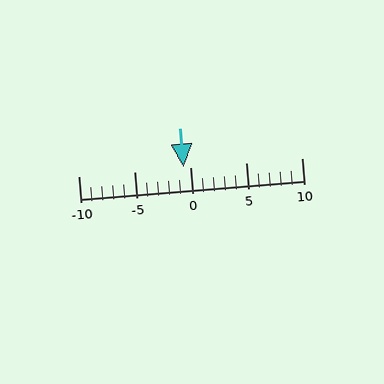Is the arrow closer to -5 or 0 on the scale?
The arrow is closer to 0.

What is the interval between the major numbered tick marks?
The major tick marks are spaced 5 units apart.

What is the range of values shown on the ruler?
The ruler shows values from -10 to 10.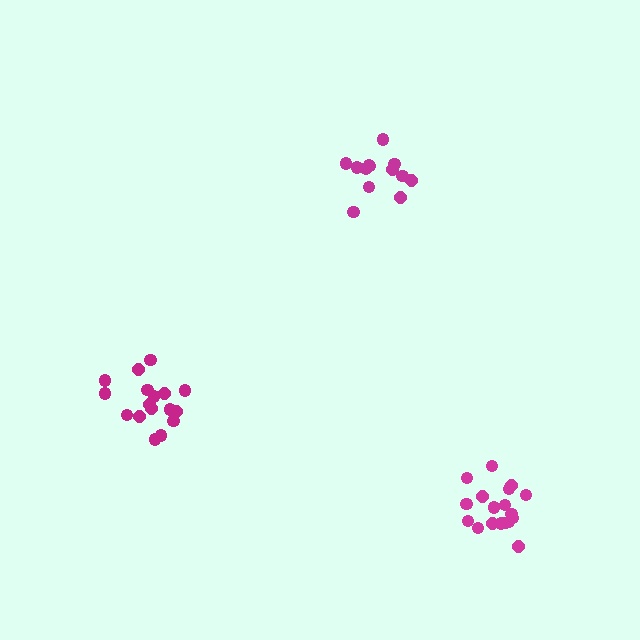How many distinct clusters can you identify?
There are 3 distinct clusters.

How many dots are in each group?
Group 1: 18 dots, Group 2: 13 dots, Group 3: 17 dots (48 total).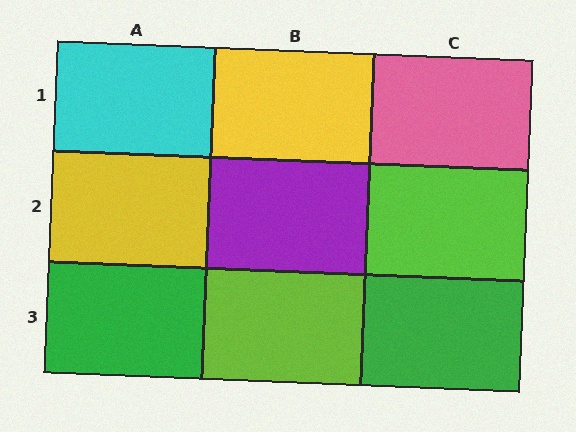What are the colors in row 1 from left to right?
Cyan, yellow, pink.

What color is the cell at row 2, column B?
Purple.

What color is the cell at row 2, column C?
Lime.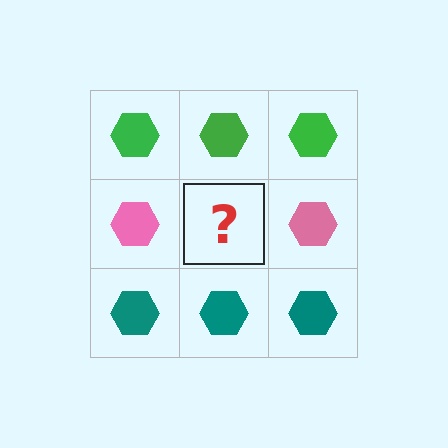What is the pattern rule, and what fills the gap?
The rule is that each row has a consistent color. The gap should be filled with a pink hexagon.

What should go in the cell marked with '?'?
The missing cell should contain a pink hexagon.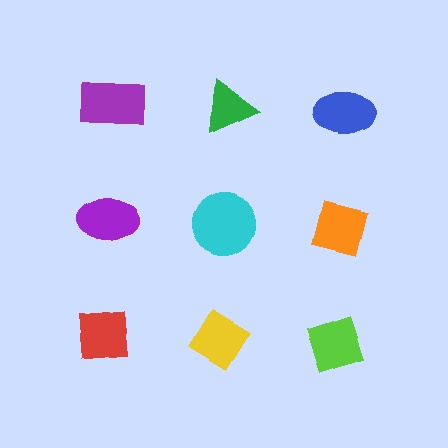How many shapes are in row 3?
3 shapes.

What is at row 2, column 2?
A cyan circle.